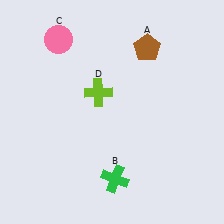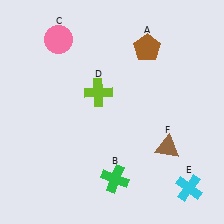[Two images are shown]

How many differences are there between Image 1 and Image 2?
There are 2 differences between the two images.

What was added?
A cyan cross (E), a brown triangle (F) were added in Image 2.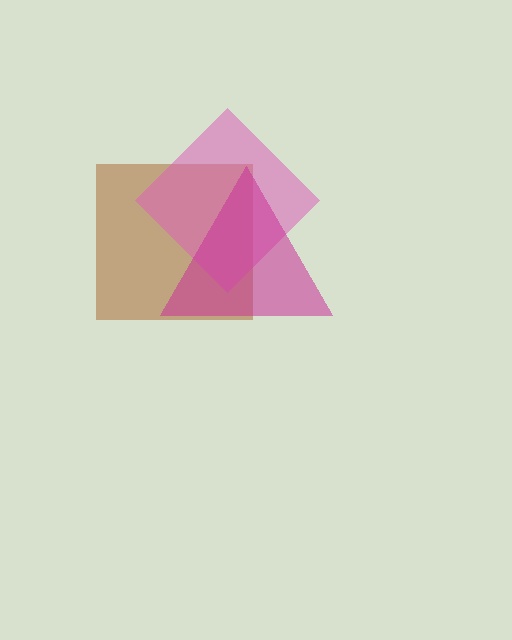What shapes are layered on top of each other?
The layered shapes are: a brown square, a pink diamond, a magenta triangle.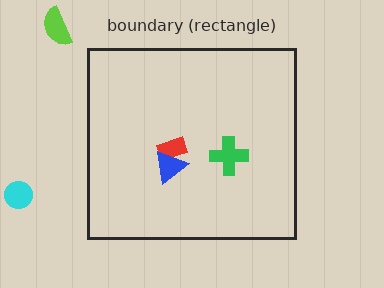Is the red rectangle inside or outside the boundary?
Inside.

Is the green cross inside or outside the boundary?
Inside.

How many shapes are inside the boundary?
3 inside, 2 outside.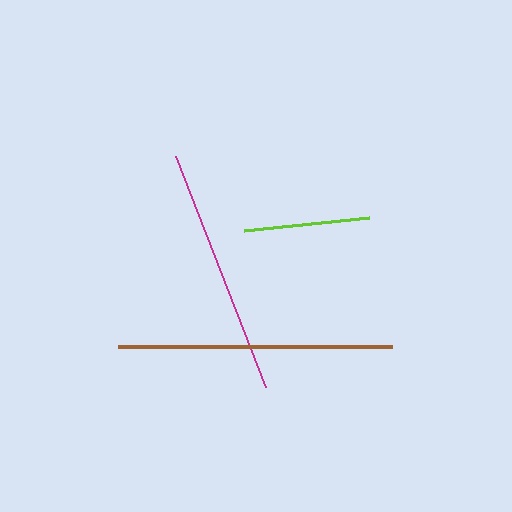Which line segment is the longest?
The brown line is the longest at approximately 275 pixels.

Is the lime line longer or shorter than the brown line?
The brown line is longer than the lime line.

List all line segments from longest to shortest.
From longest to shortest: brown, magenta, lime.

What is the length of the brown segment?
The brown segment is approximately 275 pixels long.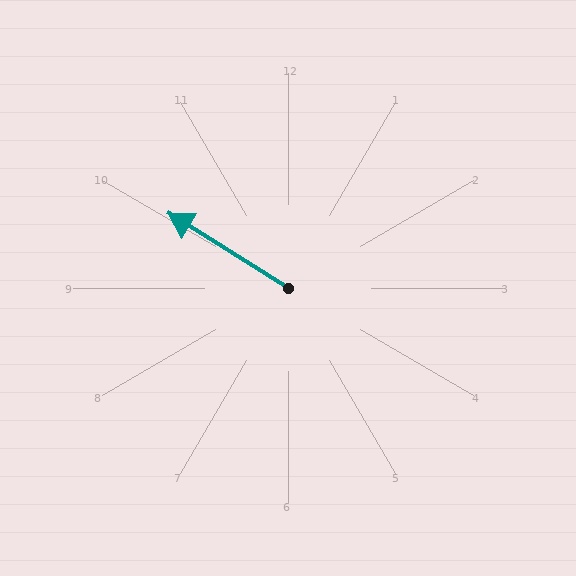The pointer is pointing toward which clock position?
Roughly 10 o'clock.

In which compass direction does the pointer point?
Northwest.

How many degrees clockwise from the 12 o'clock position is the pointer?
Approximately 302 degrees.